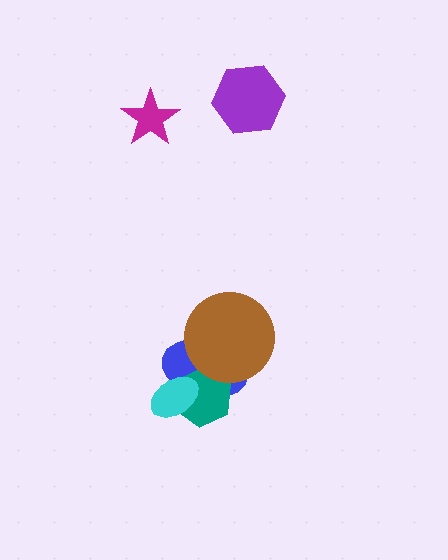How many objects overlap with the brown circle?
2 objects overlap with the brown circle.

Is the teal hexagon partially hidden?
Yes, it is partially covered by another shape.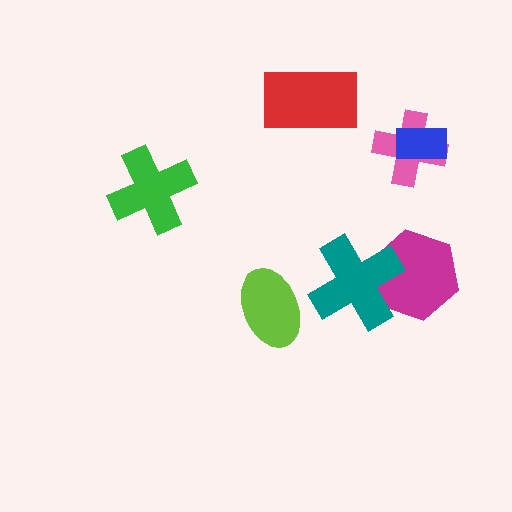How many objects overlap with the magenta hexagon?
1 object overlaps with the magenta hexagon.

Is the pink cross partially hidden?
Yes, it is partially covered by another shape.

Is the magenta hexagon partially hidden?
Yes, it is partially covered by another shape.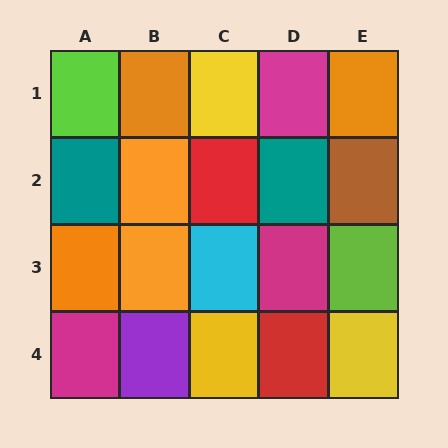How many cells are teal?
2 cells are teal.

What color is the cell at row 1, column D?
Magenta.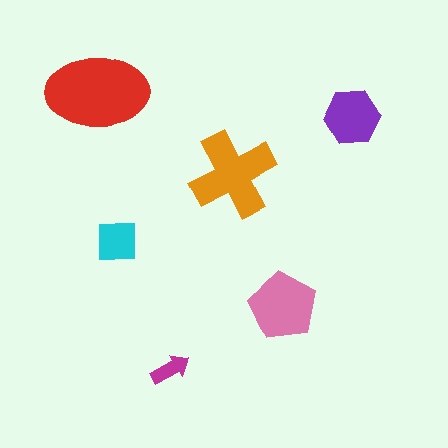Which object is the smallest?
The magenta arrow.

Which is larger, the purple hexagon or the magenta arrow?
The purple hexagon.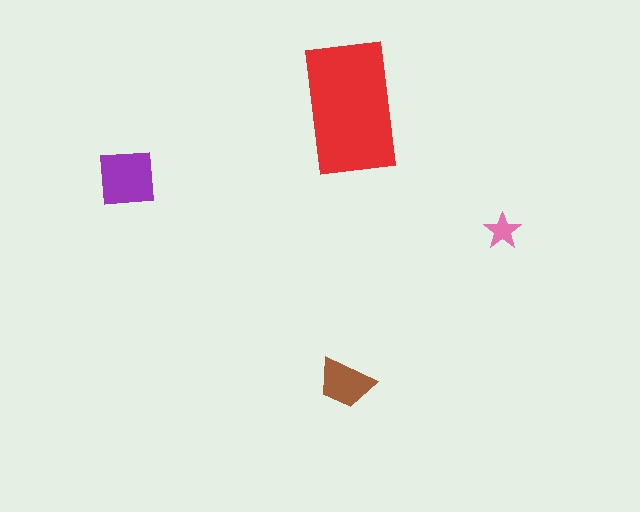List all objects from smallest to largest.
The pink star, the brown trapezoid, the purple square, the red rectangle.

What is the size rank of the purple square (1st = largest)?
2nd.